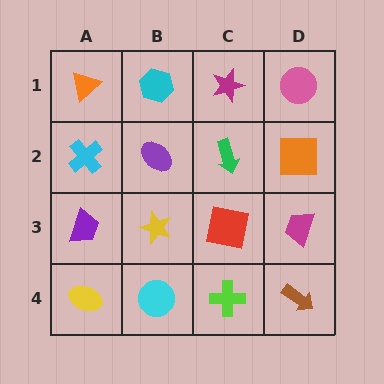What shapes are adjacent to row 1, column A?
A cyan cross (row 2, column A), a cyan hexagon (row 1, column B).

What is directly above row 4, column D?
A magenta trapezoid.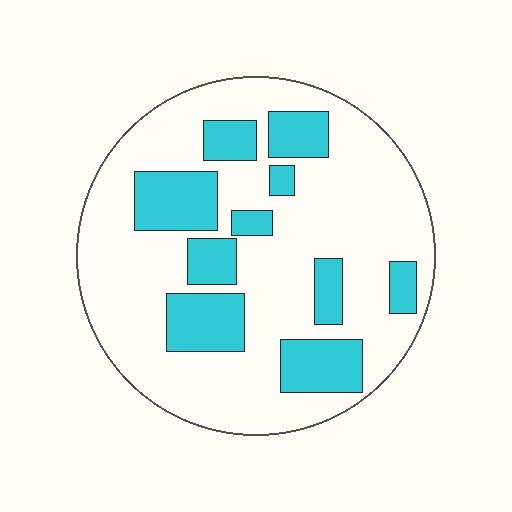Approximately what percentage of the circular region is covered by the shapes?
Approximately 25%.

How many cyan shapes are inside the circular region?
10.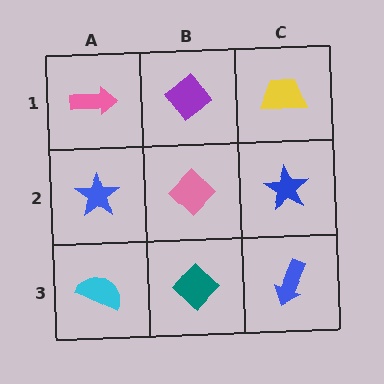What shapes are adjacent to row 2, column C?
A yellow trapezoid (row 1, column C), a blue arrow (row 3, column C), a pink diamond (row 2, column B).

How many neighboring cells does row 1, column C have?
2.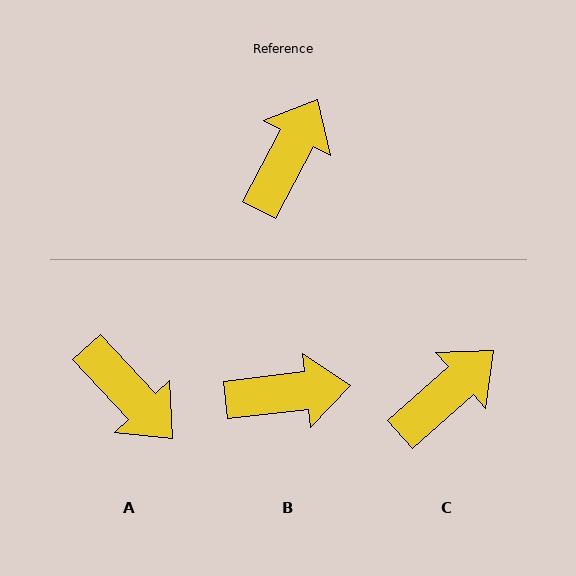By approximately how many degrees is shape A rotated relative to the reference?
Approximately 109 degrees clockwise.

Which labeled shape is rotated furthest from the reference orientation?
A, about 109 degrees away.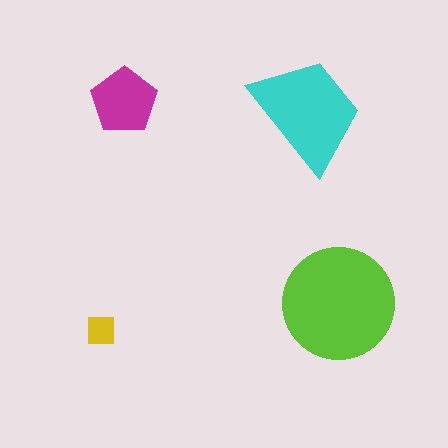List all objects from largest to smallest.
The lime circle, the cyan trapezoid, the magenta pentagon, the yellow square.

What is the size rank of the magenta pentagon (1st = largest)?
3rd.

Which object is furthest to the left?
The yellow square is leftmost.